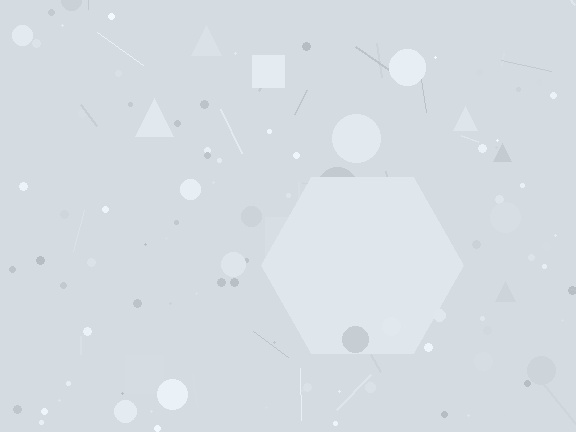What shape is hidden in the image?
A hexagon is hidden in the image.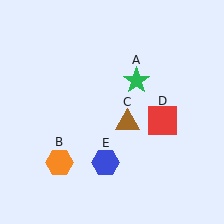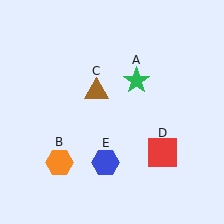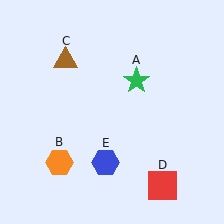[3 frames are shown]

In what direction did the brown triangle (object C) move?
The brown triangle (object C) moved up and to the left.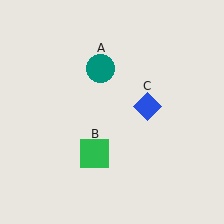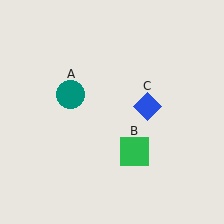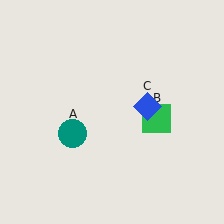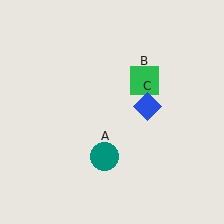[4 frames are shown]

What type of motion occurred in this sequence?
The teal circle (object A), green square (object B) rotated counterclockwise around the center of the scene.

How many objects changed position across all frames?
2 objects changed position: teal circle (object A), green square (object B).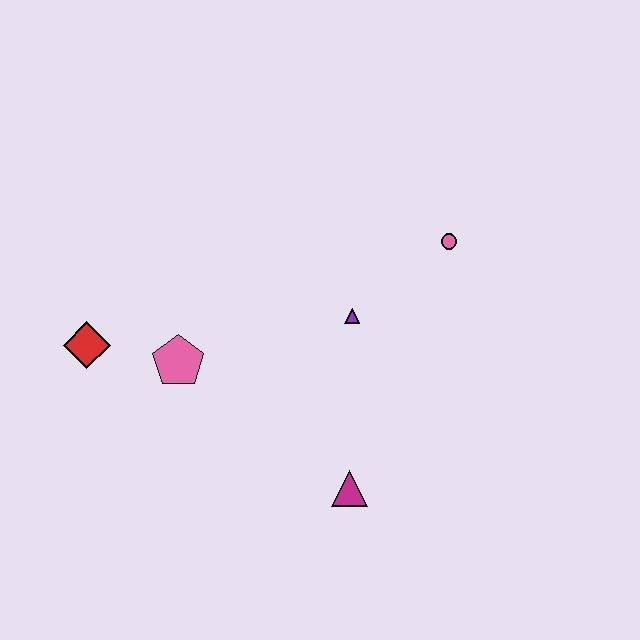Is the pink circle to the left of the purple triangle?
No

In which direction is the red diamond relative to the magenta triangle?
The red diamond is to the left of the magenta triangle.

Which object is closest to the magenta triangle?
The purple triangle is closest to the magenta triangle.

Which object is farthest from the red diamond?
The pink circle is farthest from the red diamond.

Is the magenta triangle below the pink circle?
Yes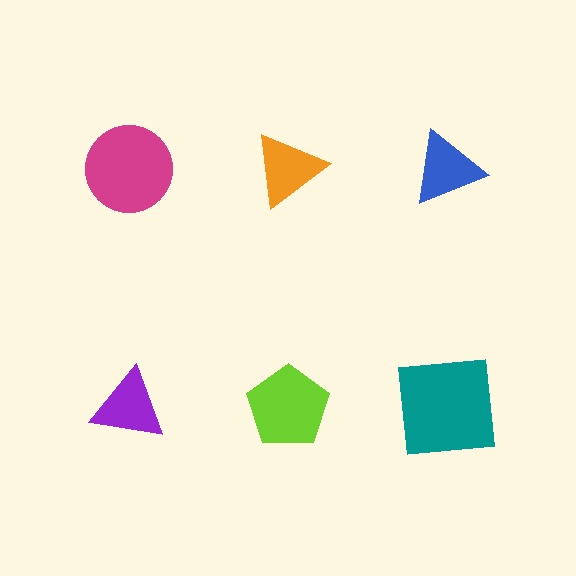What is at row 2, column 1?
A purple triangle.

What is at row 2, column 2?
A lime pentagon.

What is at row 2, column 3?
A teal square.